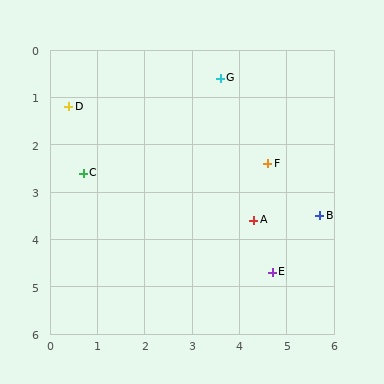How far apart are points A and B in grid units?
Points A and B are about 1.4 grid units apart.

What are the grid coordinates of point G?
Point G is at approximately (3.6, 0.6).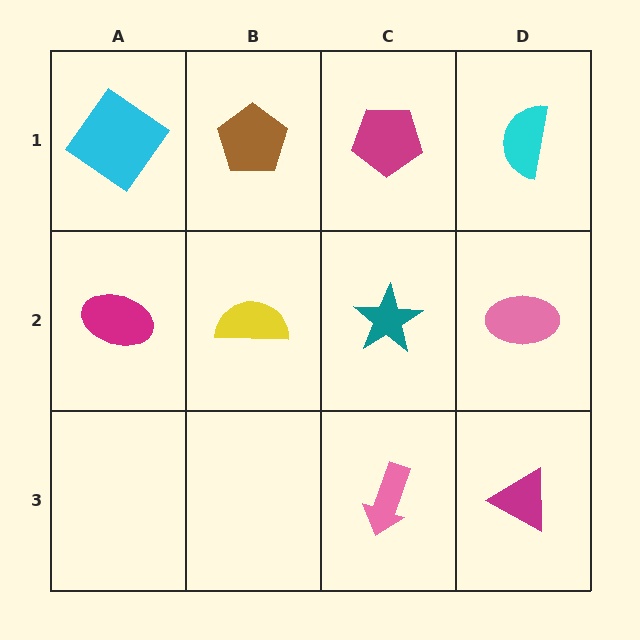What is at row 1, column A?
A cyan diamond.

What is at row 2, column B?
A yellow semicircle.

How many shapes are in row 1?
4 shapes.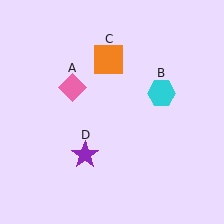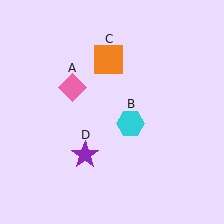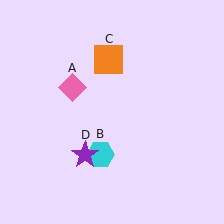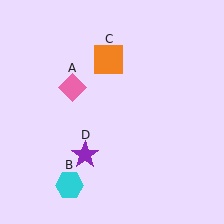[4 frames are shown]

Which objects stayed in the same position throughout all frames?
Pink diamond (object A) and orange square (object C) and purple star (object D) remained stationary.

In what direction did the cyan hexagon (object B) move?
The cyan hexagon (object B) moved down and to the left.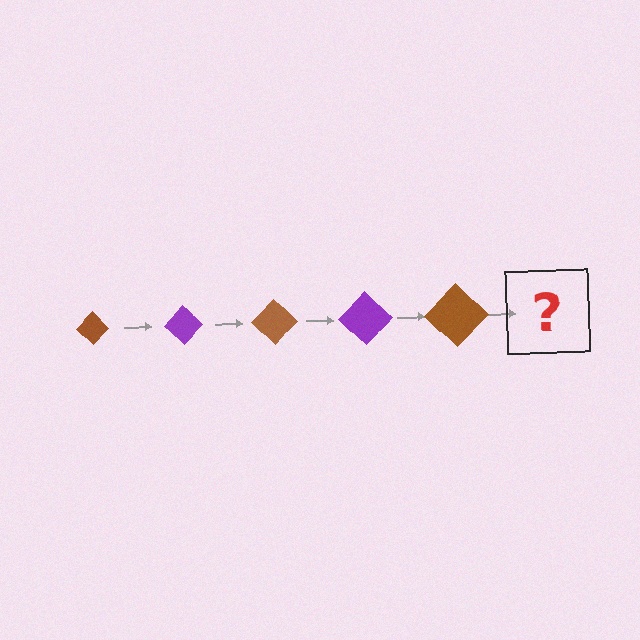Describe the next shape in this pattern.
It should be a purple diamond, larger than the previous one.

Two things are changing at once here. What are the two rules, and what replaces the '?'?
The two rules are that the diamond grows larger each step and the color cycles through brown and purple. The '?' should be a purple diamond, larger than the previous one.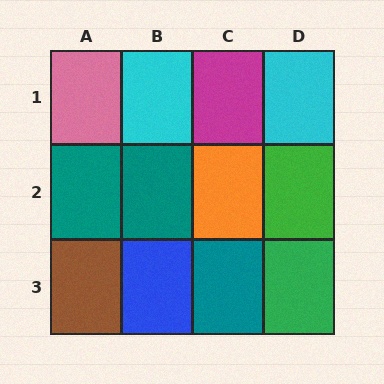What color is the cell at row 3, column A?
Brown.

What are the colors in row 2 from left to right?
Teal, teal, orange, green.